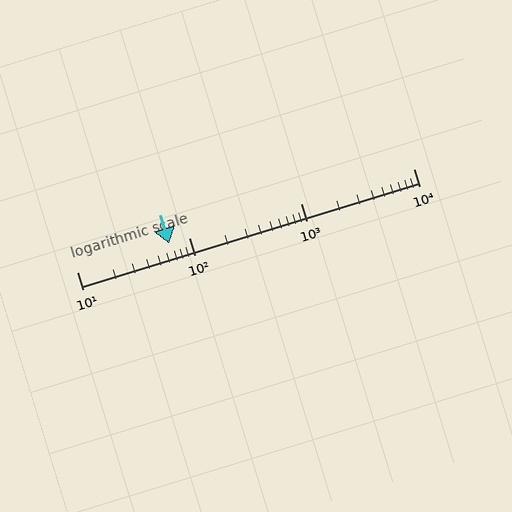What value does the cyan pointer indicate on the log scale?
The pointer indicates approximately 66.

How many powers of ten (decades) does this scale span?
The scale spans 3 decades, from 10 to 10000.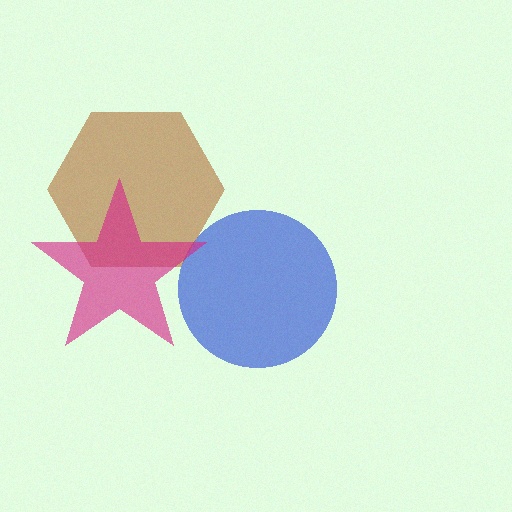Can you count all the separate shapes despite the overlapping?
Yes, there are 3 separate shapes.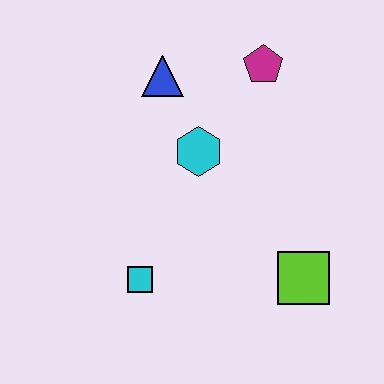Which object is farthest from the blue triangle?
The lime square is farthest from the blue triangle.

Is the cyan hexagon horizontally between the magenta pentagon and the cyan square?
Yes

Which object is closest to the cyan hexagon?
The blue triangle is closest to the cyan hexagon.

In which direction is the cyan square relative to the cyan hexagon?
The cyan square is below the cyan hexagon.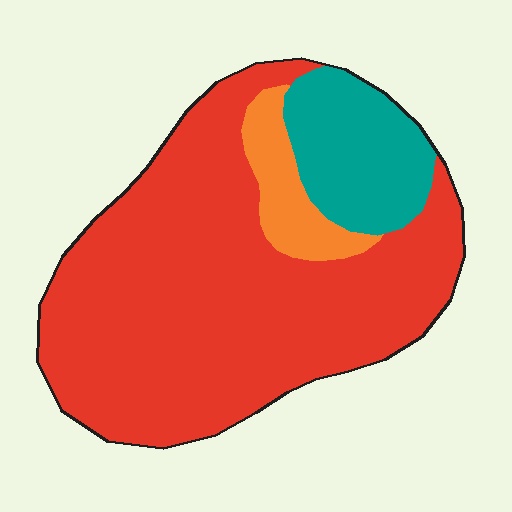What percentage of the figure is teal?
Teal covers roughly 15% of the figure.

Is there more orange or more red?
Red.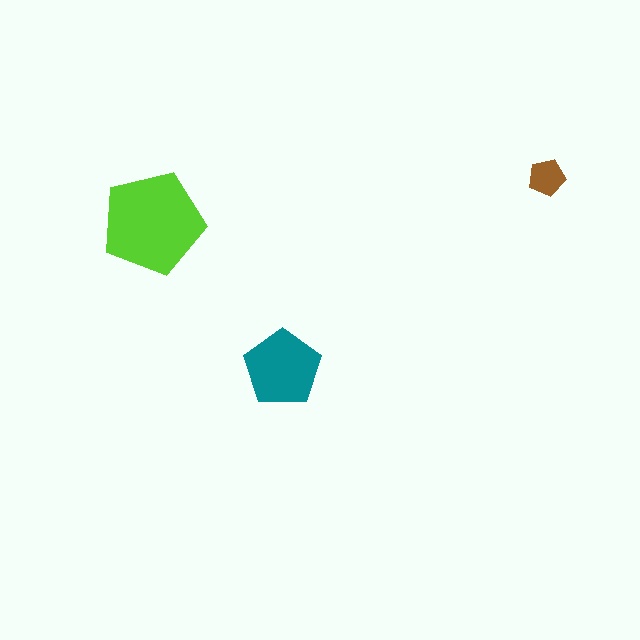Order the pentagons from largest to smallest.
the lime one, the teal one, the brown one.